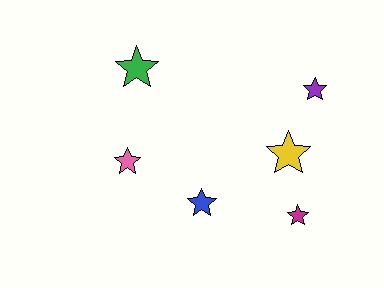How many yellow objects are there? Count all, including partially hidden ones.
There is 1 yellow object.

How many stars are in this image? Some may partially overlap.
There are 6 stars.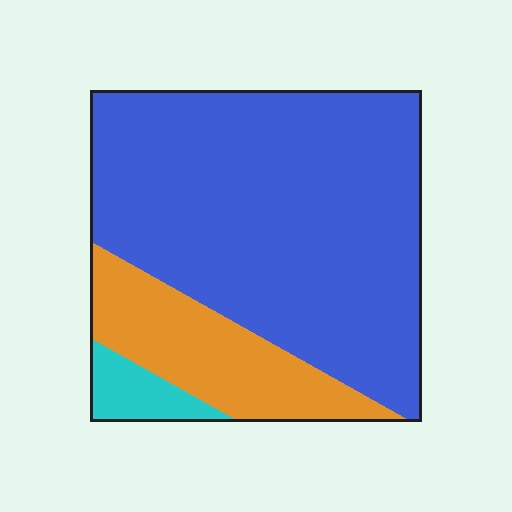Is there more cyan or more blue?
Blue.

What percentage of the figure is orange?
Orange covers around 20% of the figure.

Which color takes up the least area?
Cyan, at roughly 5%.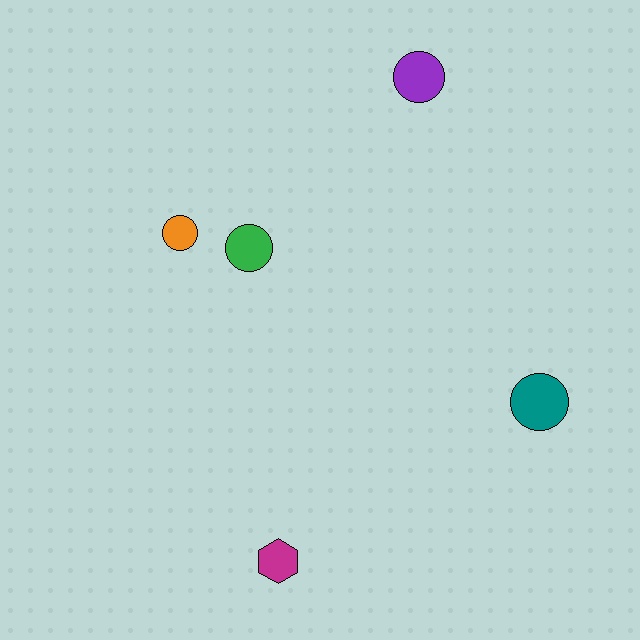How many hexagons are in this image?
There is 1 hexagon.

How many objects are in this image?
There are 5 objects.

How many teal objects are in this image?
There is 1 teal object.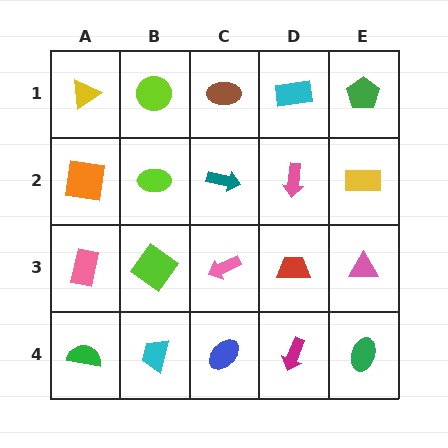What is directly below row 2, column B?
A lime diamond.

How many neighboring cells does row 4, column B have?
3.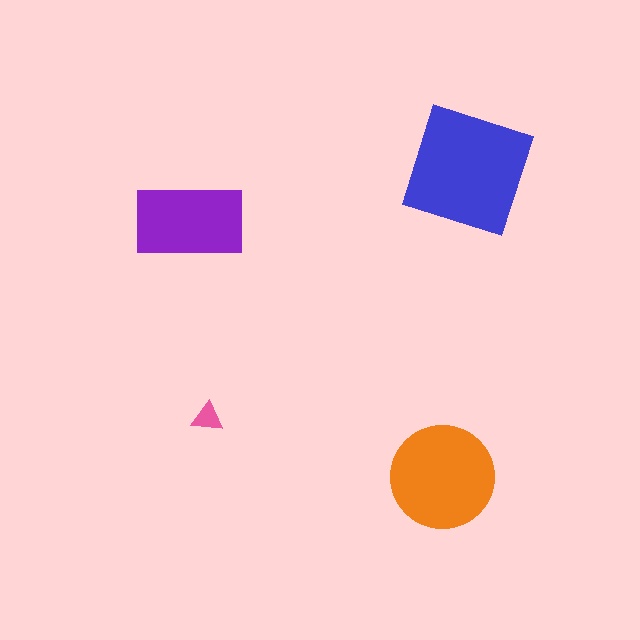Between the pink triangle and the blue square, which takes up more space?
The blue square.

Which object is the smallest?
The pink triangle.